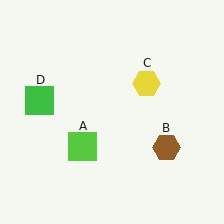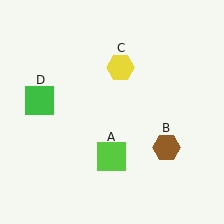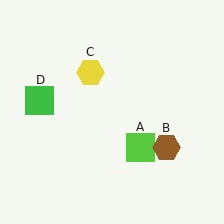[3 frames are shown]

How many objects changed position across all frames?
2 objects changed position: lime square (object A), yellow hexagon (object C).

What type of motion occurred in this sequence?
The lime square (object A), yellow hexagon (object C) rotated counterclockwise around the center of the scene.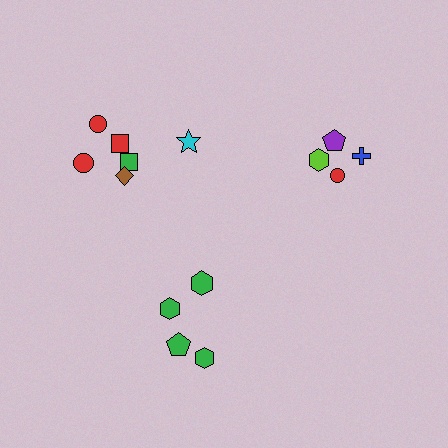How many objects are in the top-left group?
There are 6 objects.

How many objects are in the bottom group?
There are 4 objects.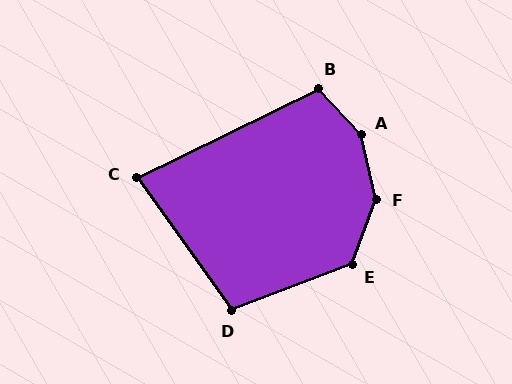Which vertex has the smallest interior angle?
C, at approximately 80 degrees.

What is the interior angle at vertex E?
Approximately 131 degrees (obtuse).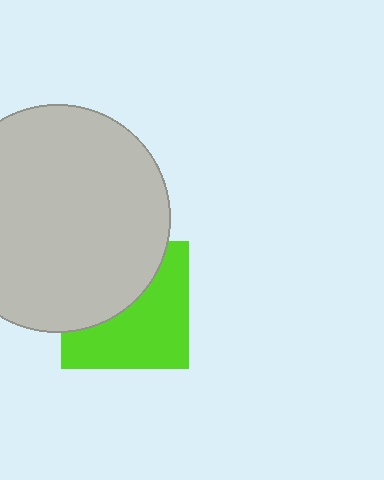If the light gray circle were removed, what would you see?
You would see the complete lime square.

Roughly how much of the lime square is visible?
About half of it is visible (roughly 56%).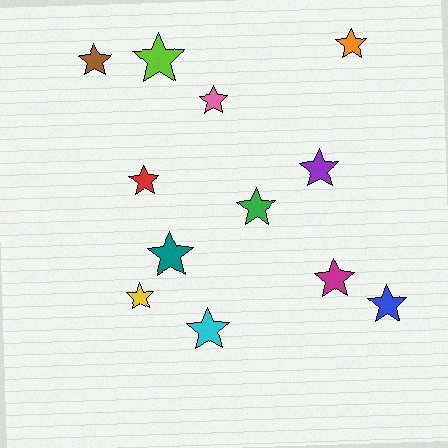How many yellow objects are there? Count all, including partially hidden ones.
There is 1 yellow object.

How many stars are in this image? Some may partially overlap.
There are 12 stars.